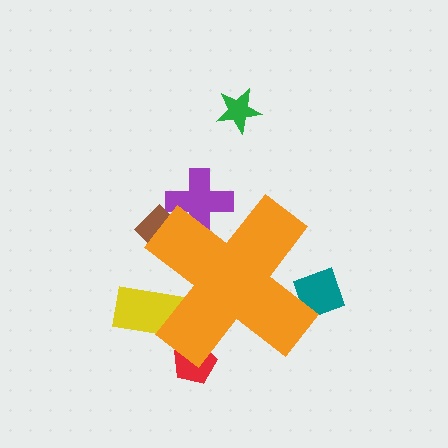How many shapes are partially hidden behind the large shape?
5 shapes are partially hidden.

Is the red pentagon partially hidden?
Yes, the red pentagon is partially hidden behind the orange cross.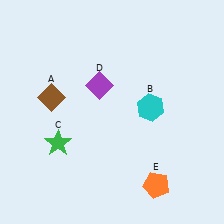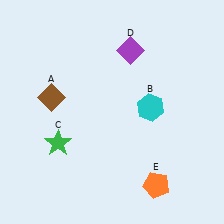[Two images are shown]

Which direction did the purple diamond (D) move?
The purple diamond (D) moved up.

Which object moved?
The purple diamond (D) moved up.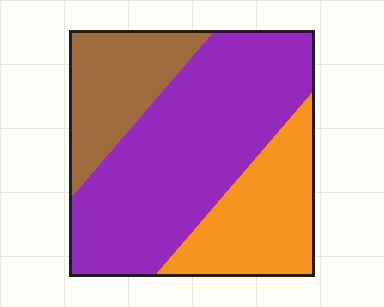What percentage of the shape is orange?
Orange covers about 25% of the shape.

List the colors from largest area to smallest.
From largest to smallest: purple, orange, brown.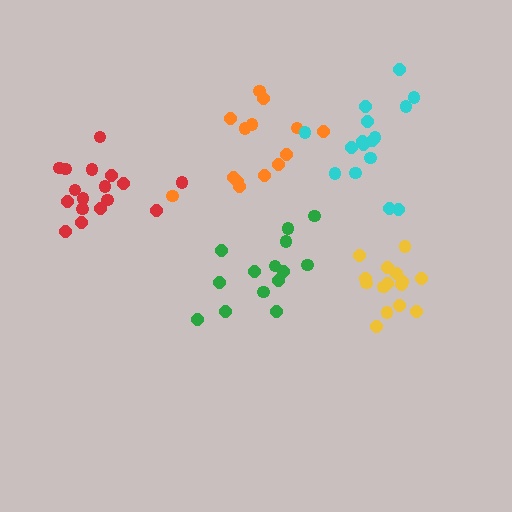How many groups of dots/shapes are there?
There are 5 groups.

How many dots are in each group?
Group 1: 17 dots, Group 2: 15 dots, Group 3: 14 dots, Group 4: 14 dots, Group 5: 16 dots (76 total).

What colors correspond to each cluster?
The clusters are colored: red, yellow, orange, green, cyan.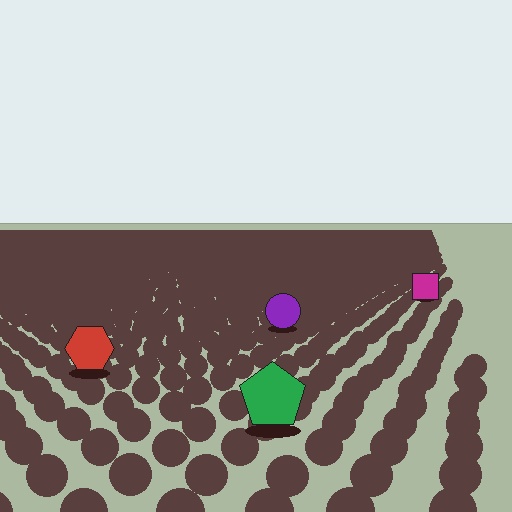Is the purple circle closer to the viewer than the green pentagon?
No. The green pentagon is closer — you can tell from the texture gradient: the ground texture is coarser near it.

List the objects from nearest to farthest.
From nearest to farthest: the green pentagon, the red hexagon, the purple circle, the magenta square.